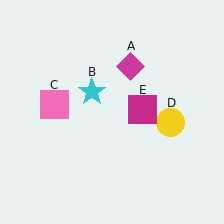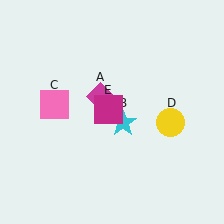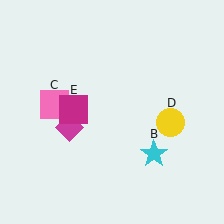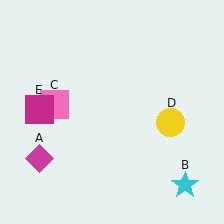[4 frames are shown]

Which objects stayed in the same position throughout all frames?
Pink square (object C) and yellow circle (object D) remained stationary.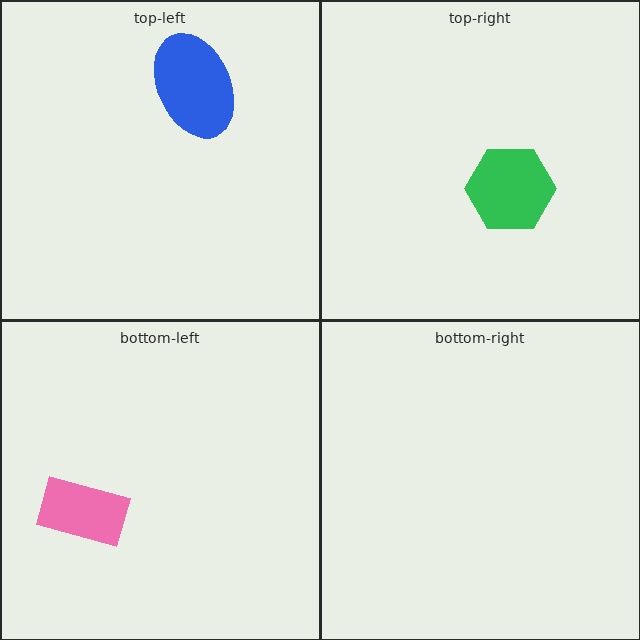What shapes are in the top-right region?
The green hexagon.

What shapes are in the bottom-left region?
The pink rectangle.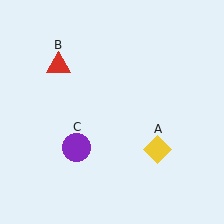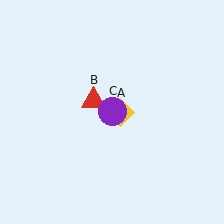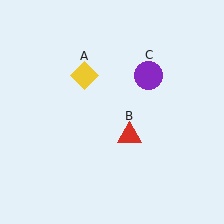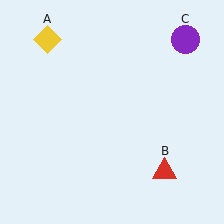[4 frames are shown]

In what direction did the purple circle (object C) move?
The purple circle (object C) moved up and to the right.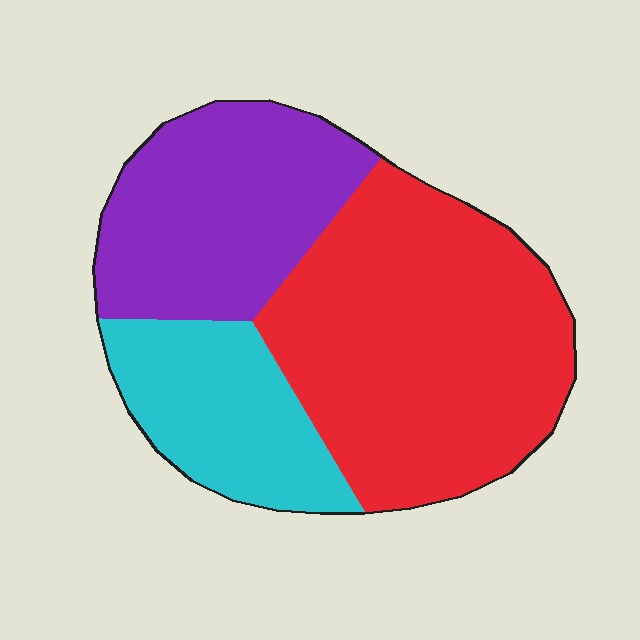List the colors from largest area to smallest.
From largest to smallest: red, purple, cyan.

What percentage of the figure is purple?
Purple covers about 30% of the figure.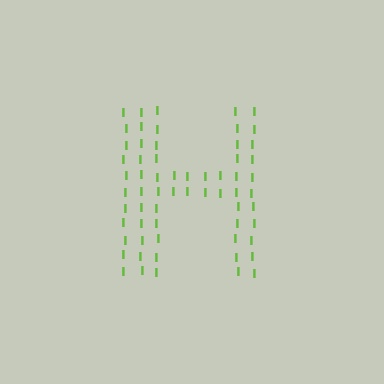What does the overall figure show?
The overall figure shows the letter H.